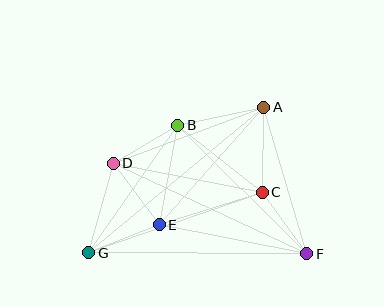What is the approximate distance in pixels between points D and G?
The distance between D and G is approximately 93 pixels.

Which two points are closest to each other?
Points B and D are closest to each other.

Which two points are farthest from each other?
Points A and G are farthest from each other.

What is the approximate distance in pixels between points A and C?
The distance between A and C is approximately 85 pixels.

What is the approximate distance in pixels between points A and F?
The distance between A and F is approximately 153 pixels.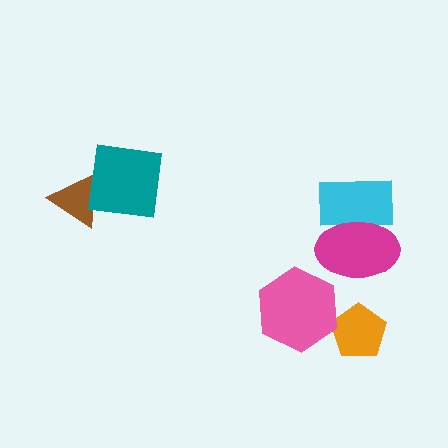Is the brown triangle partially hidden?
Yes, it is partially covered by another shape.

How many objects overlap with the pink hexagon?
1 object overlaps with the pink hexagon.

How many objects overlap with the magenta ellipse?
1 object overlaps with the magenta ellipse.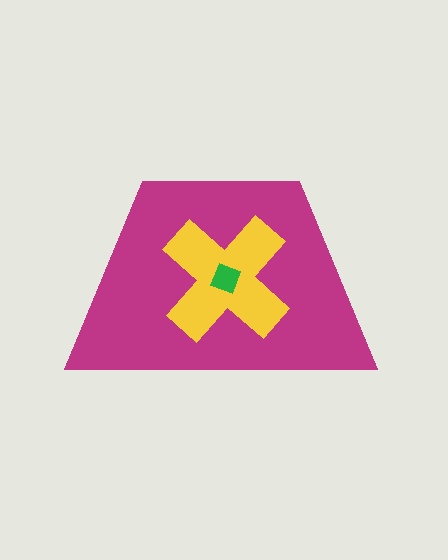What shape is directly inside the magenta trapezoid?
The yellow cross.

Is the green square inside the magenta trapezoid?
Yes.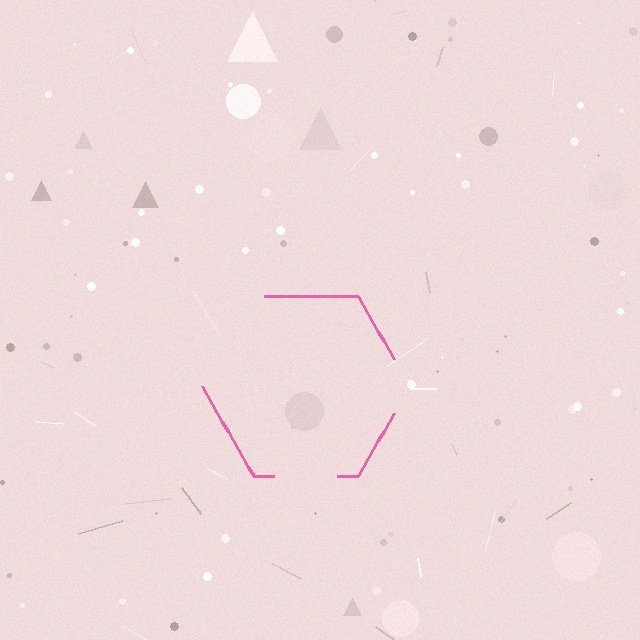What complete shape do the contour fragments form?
The contour fragments form a hexagon.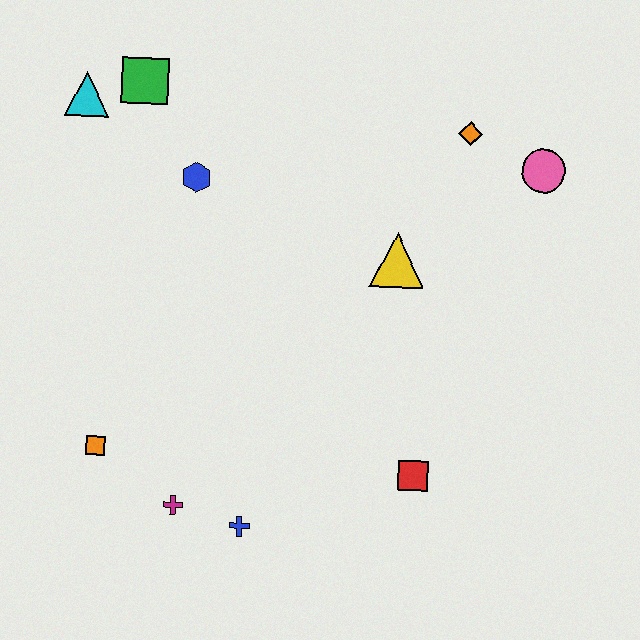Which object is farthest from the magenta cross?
The pink circle is farthest from the magenta cross.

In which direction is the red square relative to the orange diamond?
The red square is below the orange diamond.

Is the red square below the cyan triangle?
Yes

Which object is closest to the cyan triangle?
The green square is closest to the cyan triangle.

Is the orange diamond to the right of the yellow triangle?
Yes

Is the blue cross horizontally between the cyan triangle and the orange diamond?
Yes